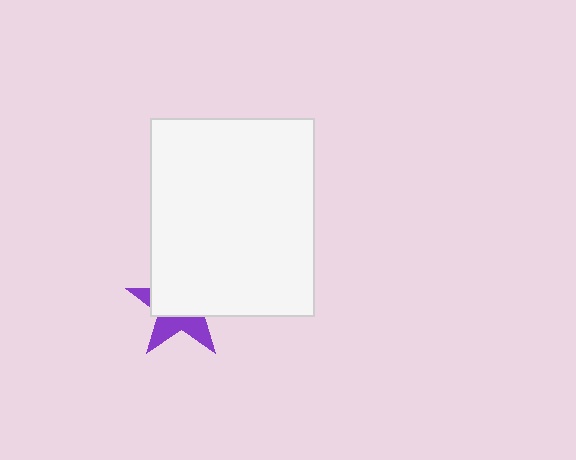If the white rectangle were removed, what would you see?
You would see the complete purple star.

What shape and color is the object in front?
The object in front is a white rectangle.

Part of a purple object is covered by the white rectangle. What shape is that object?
It is a star.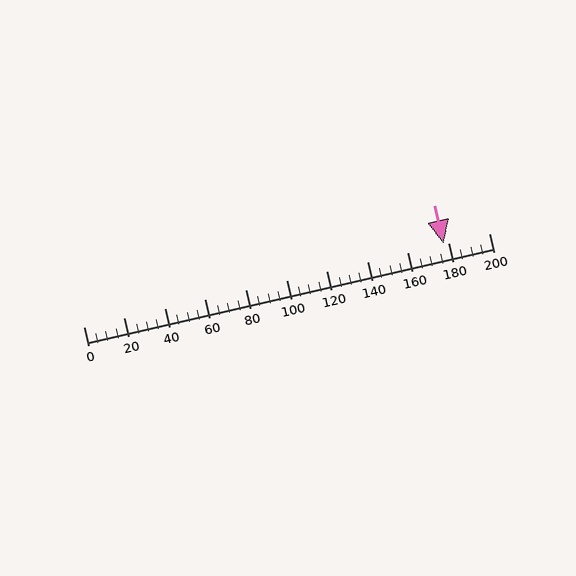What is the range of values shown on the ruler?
The ruler shows values from 0 to 200.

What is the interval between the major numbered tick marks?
The major tick marks are spaced 20 units apart.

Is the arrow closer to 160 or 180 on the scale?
The arrow is closer to 180.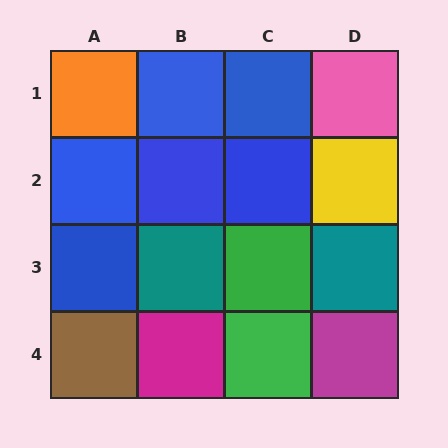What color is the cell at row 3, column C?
Green.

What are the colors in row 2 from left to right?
Blue, blue, blue, yellow.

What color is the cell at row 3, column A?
Blue.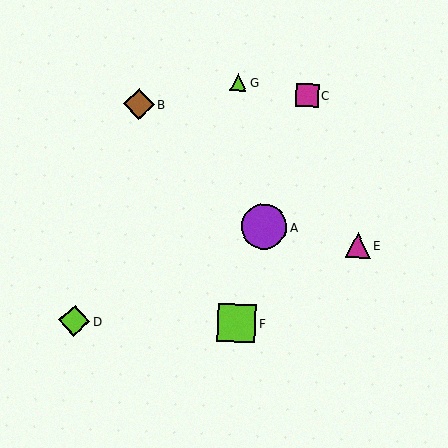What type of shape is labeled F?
Shape F is a lime square.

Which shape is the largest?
The purple circle (labeled A) is the largest.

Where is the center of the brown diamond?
The center of the brown diamond is at (139, 104).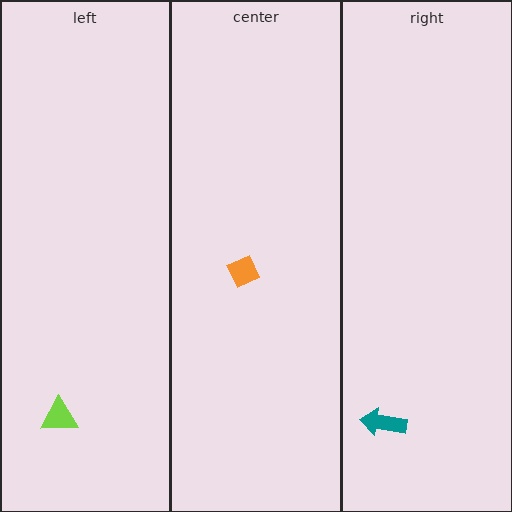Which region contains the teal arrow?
The right region.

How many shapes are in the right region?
1.